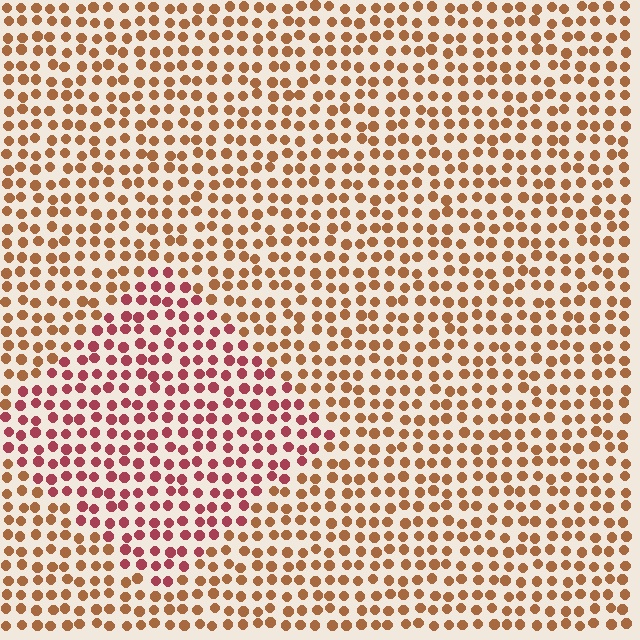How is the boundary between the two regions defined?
The boundary is defined purely by a slight shift in hue (about 37 degrees). Spacing, size, and orientation are identical on both sides.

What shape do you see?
I see a diamond.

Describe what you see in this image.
The image is filled with small brown elements in a uniform arrangement. A diamond-shaped region is visible where the elements are tinted to a slightly different hue, forming a subtle color boundary.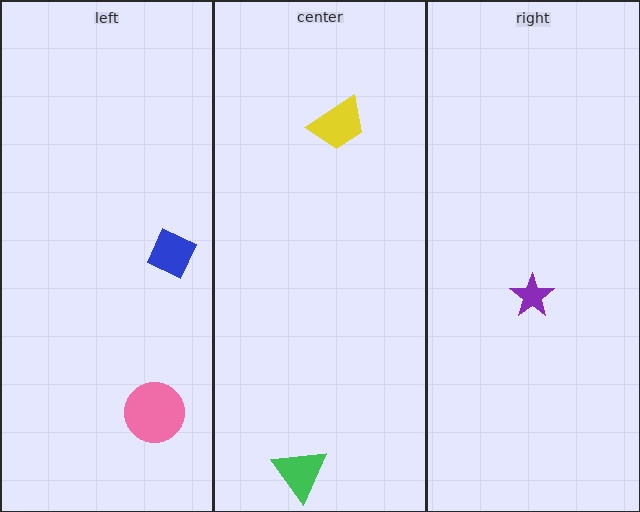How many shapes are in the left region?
2.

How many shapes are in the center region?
2.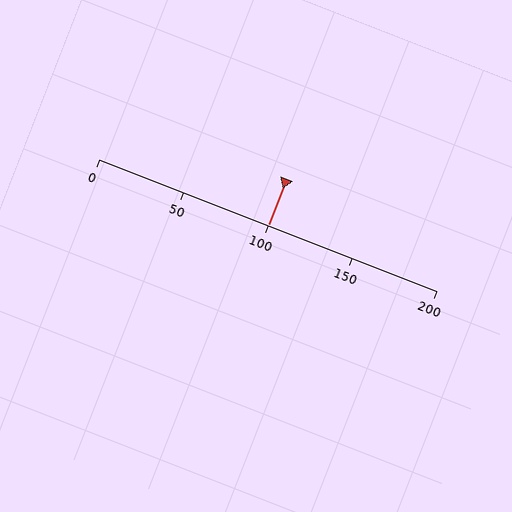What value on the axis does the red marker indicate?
The marker indicates approximately 100.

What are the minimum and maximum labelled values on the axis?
The axis runs from 0 to 200.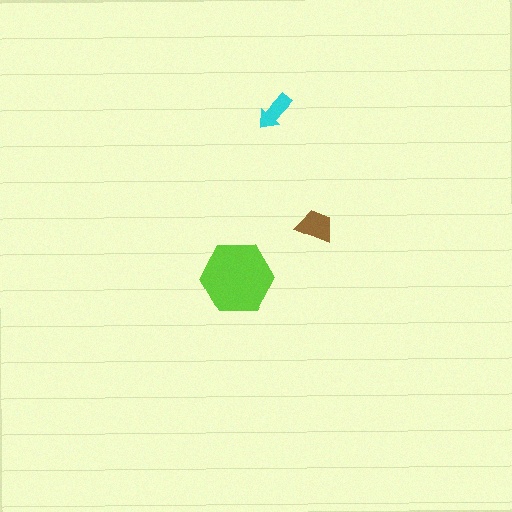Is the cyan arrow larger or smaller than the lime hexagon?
Smaller.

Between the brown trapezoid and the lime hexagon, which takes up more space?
The lime hexagon.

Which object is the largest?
The lime hexagon.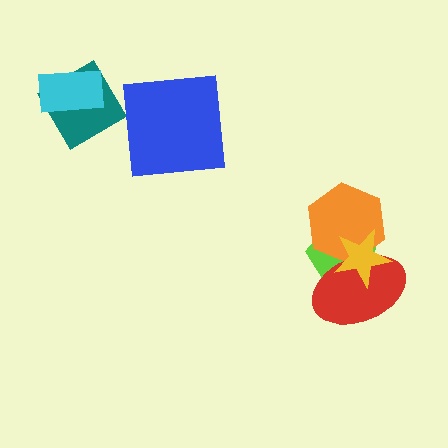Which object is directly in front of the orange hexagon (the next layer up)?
The red ellipse is directly in front of the orange hexagon.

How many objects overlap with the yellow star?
3 objects overlap with the yellow star.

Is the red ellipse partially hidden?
Yes, it is partially covered by another shape.